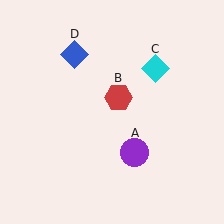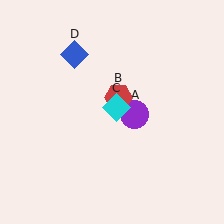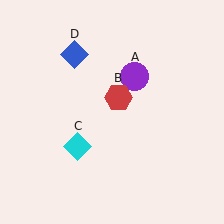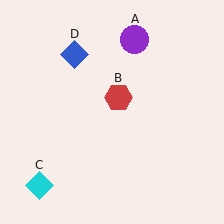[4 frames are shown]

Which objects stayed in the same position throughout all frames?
Red hexagon (object B) and blue diamond (object D) remained stationary.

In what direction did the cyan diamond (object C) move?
The cyan diamond (object C) moved down and to the left.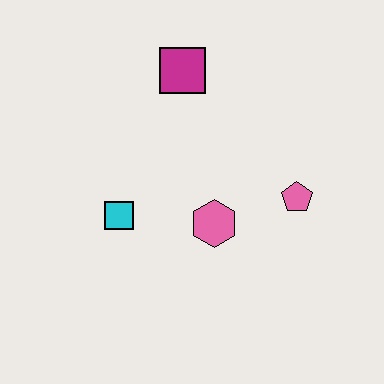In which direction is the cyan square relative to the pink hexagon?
The cyan square is to the left of the pink hexagon.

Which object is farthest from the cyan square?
The pink pentagon is farthest from the cyan square.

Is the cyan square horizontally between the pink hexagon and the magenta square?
No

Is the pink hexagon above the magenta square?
No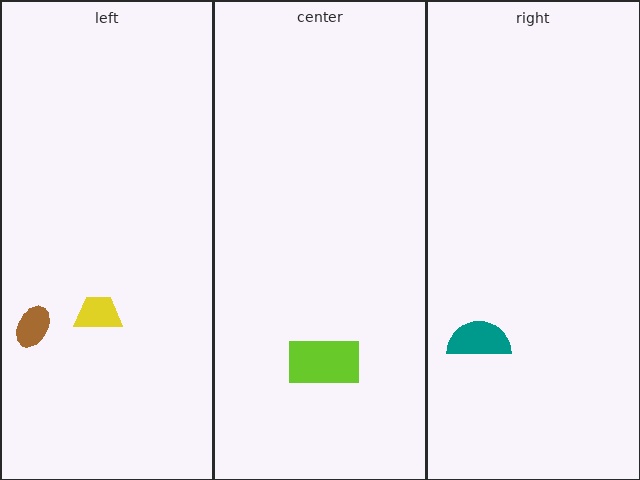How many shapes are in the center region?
1.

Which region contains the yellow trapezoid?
The left region.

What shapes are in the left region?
The yellow trapezoid, the brown ellipse.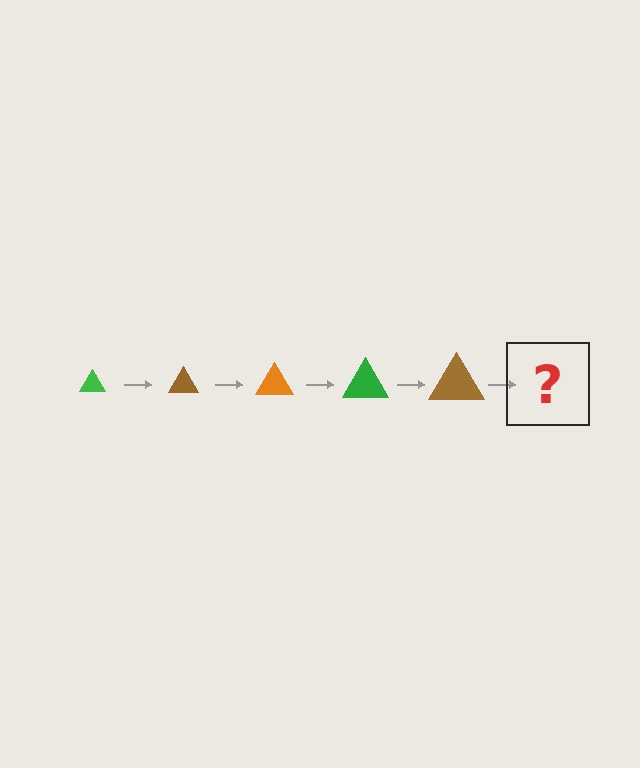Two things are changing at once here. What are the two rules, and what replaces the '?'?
The two rules are that the triangle grows larger each step and the color cycles through green, brown, and orange. The '?' should be an orange triangle, larger than the previous one.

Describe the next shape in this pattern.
It should be an orange triangle, larger than the previous one.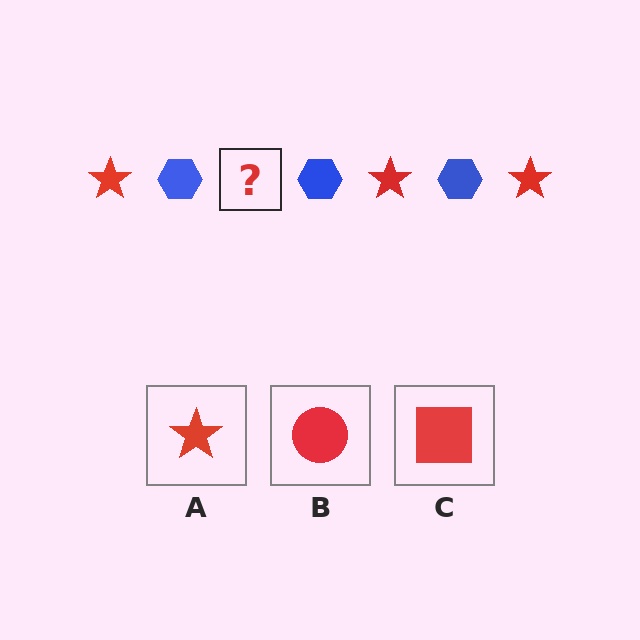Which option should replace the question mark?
Option A.